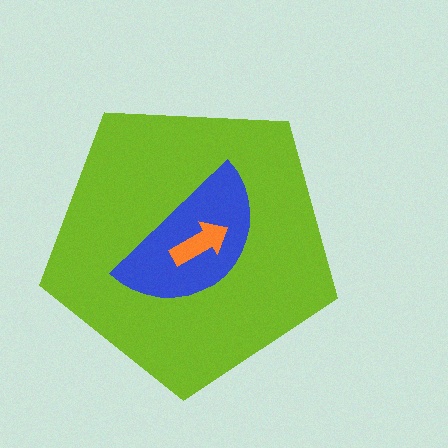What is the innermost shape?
The orange arrow.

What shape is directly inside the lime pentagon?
The blue semicircle.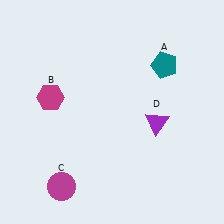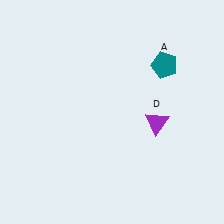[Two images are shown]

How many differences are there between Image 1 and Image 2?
There are 2 differences between the two images.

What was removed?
The magenta circle (C), the magenta hexagon (B) were removed in Image 2.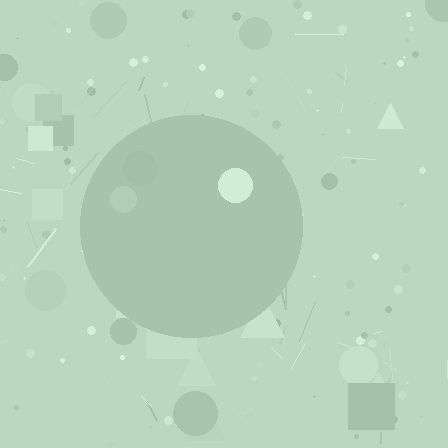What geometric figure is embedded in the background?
A circle is embedded in the background.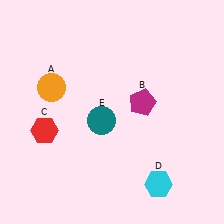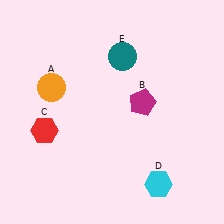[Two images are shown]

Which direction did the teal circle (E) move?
The teal circle (E) moved up.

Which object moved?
The teal circle (E) moved up.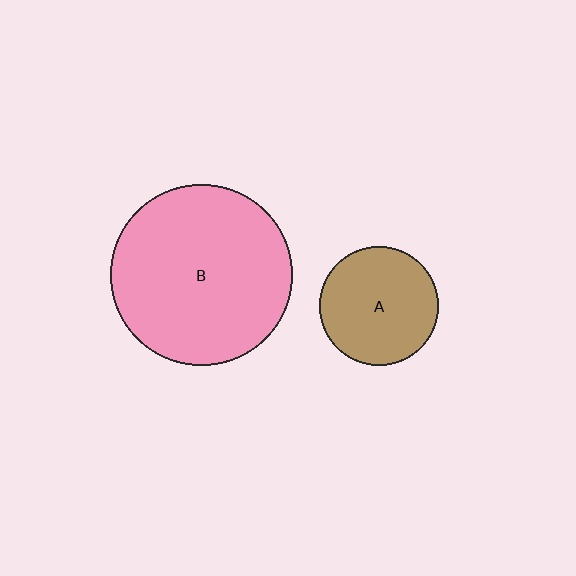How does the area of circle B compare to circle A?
Approximately 2.3 times.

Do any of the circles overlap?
No, none of the circles overlap.